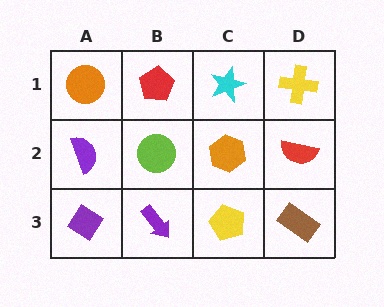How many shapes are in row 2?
4 shapes.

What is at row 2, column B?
A lime circle.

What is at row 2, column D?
A red semicircle.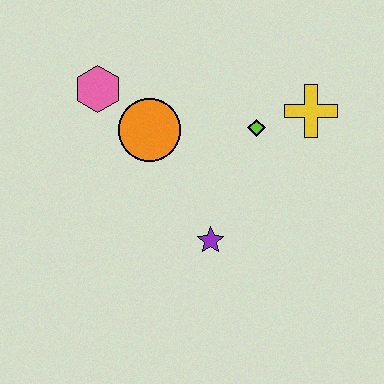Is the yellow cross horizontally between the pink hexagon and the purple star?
No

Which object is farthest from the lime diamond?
The pink hexagon is farthest from the lime diamond.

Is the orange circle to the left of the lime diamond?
Yes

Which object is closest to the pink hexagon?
The orange circle is closest to the pink hexagon.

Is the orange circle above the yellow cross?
No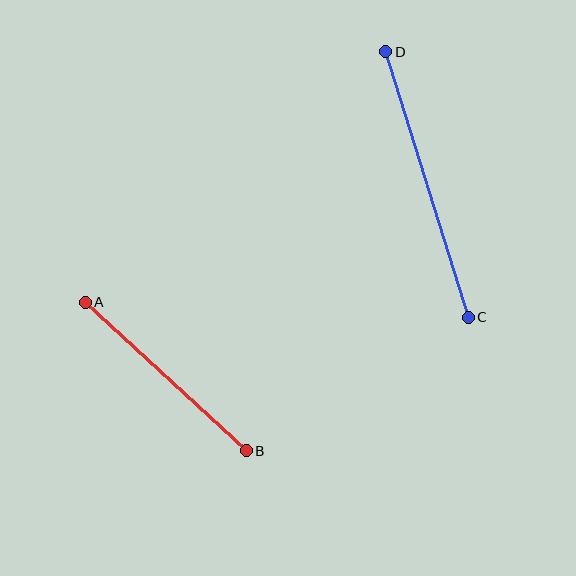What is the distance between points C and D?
The distance is approximately 278 pixels.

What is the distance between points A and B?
The distance is approximately 219 pixels.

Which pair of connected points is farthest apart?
Points C and D are farthest apart.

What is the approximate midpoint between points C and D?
The midpoint is at approximately (427, 185) pixels.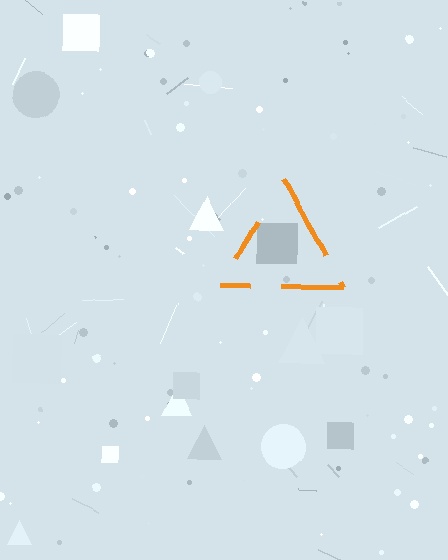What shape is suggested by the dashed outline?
The dashed outline suggests a triangle.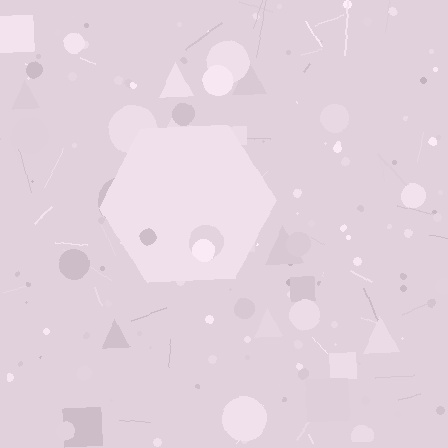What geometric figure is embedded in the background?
A hexagon is embedded in the background.